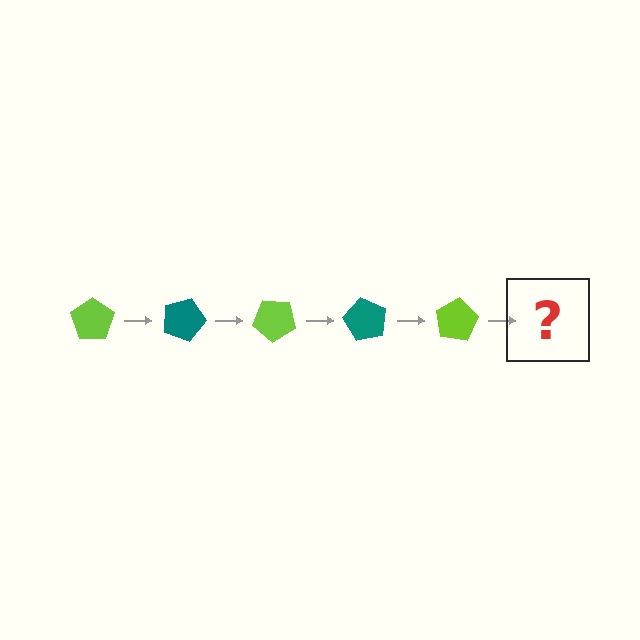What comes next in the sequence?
The next element should be a teal pentagon, rotated 100 degrees from the start.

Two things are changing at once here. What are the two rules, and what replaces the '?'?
The two rules are that it rotates 20 degrees each step and the color cycles through lime and teal. The '?' should be a teal pentagon, rotated 100 degrees from the start.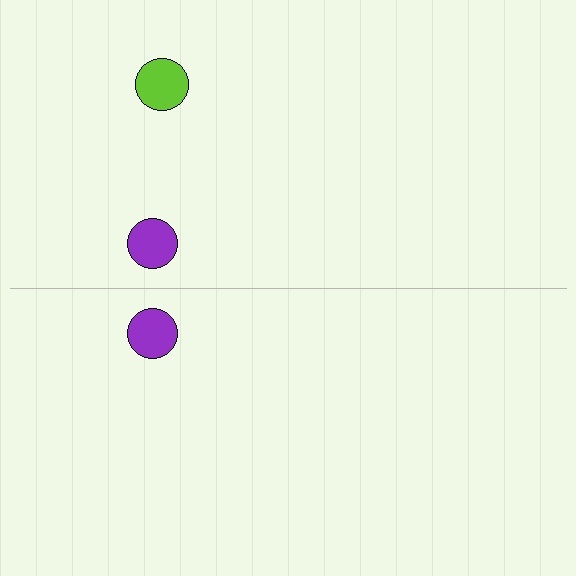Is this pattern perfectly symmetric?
No, the pattern is not perfectly symmetric. A lime circle is missing from the bottom side.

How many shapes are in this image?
There are 3 shapes in this image.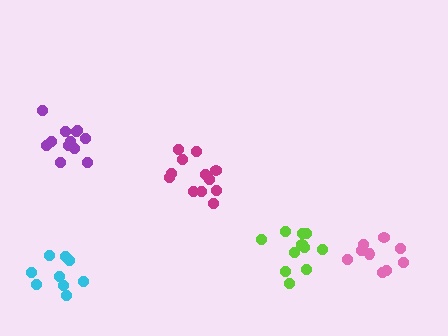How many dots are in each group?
Group 1: 12 dots, Group 2: 12 dots, Group 3: 11 dots, Group 4: 9 dots, Group 5: 9 dots (53 total).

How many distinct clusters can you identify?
There are 5 distinct clusters.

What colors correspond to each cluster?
The clusters are colored: purple, magenta, lime, cyan, pink.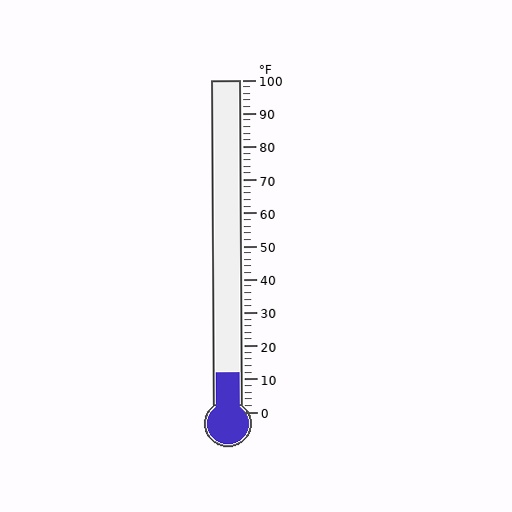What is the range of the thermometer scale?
The thermometer scale ranges from 0°F to 100°F.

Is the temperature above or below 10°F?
The temperature is above 10°F.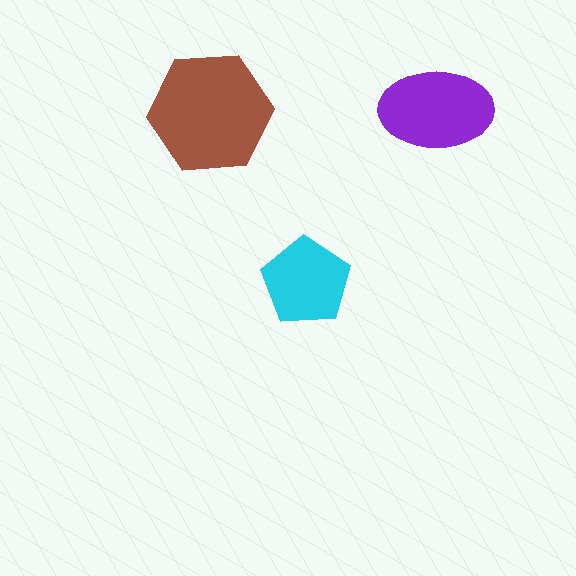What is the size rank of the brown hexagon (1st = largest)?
1st.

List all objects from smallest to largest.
The cyan pentagon, the purple ellipse, the brown hexagon.